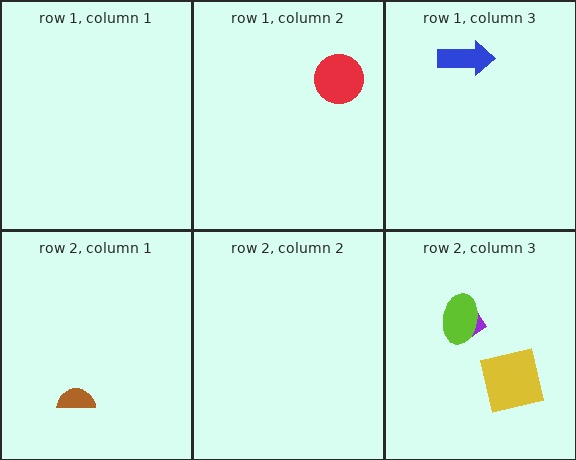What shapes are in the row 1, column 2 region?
The red circle.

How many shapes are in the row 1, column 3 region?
1.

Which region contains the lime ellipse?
The row 2, column 3 region.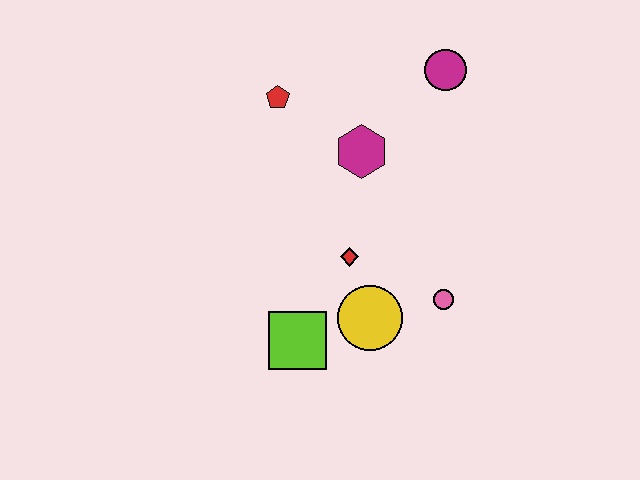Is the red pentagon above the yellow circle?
Yes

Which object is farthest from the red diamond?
The magenta circle is farthest from the red diamond.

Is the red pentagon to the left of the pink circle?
Yes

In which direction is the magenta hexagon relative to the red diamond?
The magenta hexagon is above the red diamond.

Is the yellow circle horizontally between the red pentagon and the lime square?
No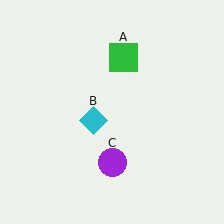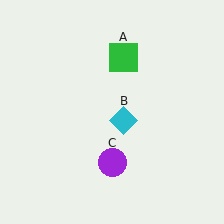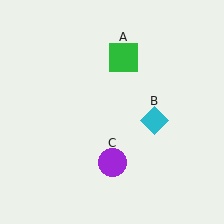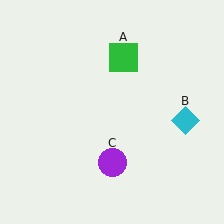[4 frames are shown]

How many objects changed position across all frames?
1 object changed position: cyan diamond (object B).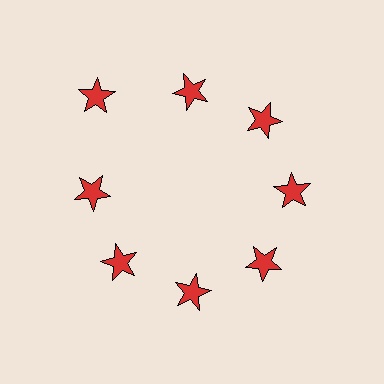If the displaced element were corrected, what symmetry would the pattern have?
It would have 8-fold rotational symmetry — the pattern would map onto itself every 45 degrees.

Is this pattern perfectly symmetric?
No. The 8 red stars are arranged in a ring, but one element near the 10 o'clock position is pushed outward from the center, breaking the 8-fold rotational symmetry.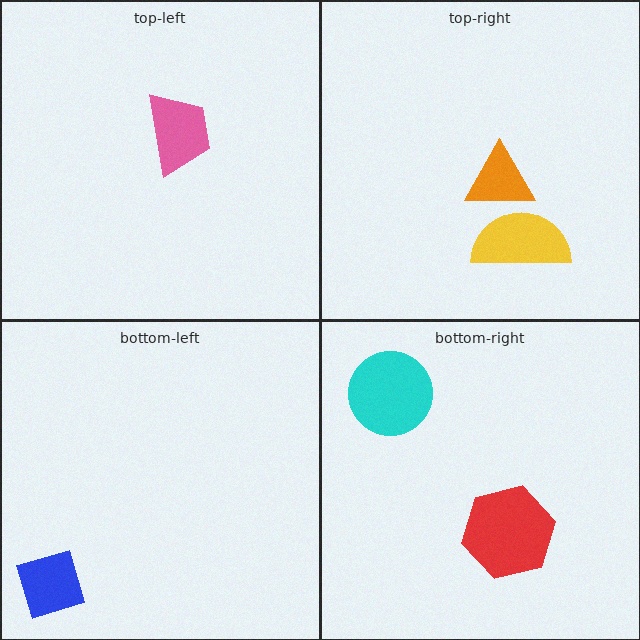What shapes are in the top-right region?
The orange triangle, the yellow semicircle.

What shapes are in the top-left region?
The pink trapezoid.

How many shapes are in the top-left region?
1.